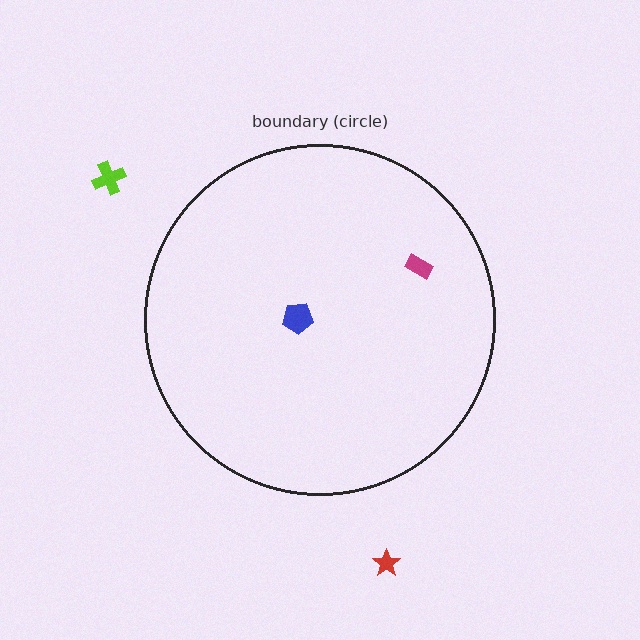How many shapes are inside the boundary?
2 inside, 2 outside.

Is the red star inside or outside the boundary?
Outside.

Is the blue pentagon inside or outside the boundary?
Inside.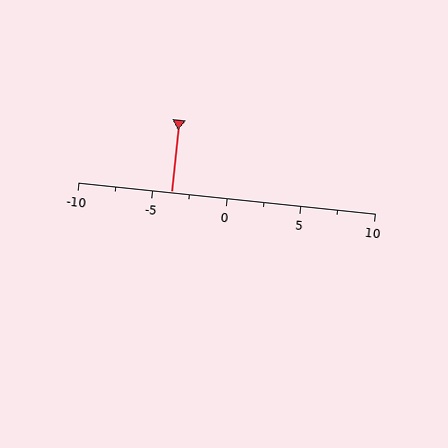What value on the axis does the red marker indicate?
The marker indicates approximately -3.8.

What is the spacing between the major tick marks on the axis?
The major ticks are spaced 5 apart.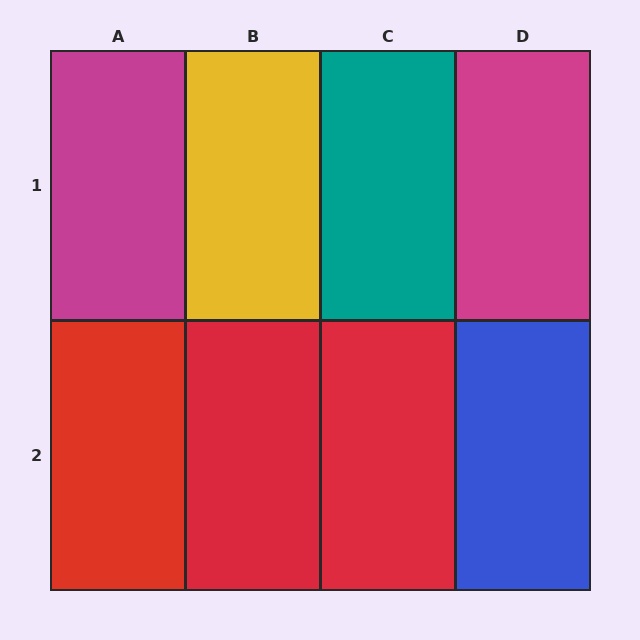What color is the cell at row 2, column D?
Blue.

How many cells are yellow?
1 cell is yellow.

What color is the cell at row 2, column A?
Red.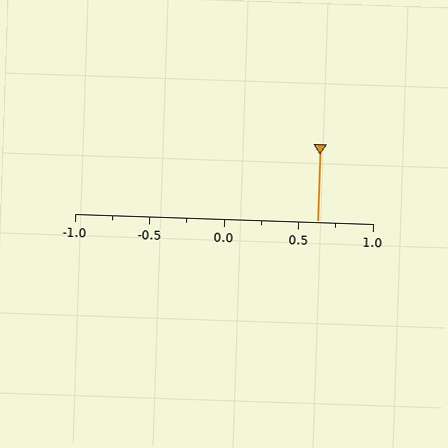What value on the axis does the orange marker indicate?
The marker indicates approximately 0.62.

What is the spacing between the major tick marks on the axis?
The major ticks are spaced 0.5 apart.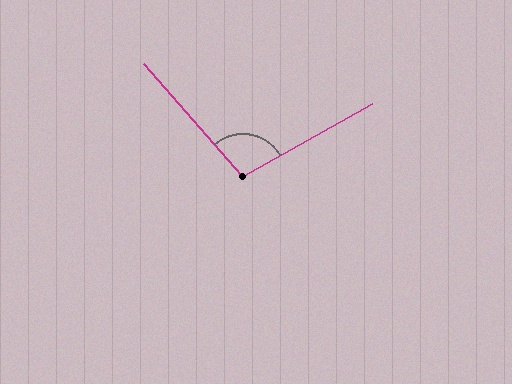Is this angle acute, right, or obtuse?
It is obtuse.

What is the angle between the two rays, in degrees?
Approximately 102 degrees.